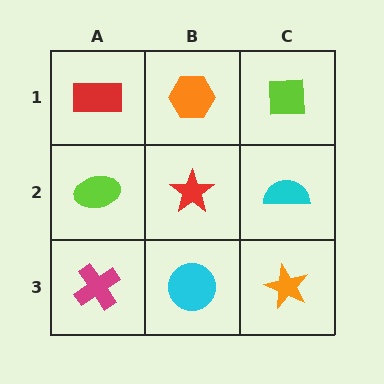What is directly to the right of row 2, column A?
A red star.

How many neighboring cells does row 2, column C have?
3.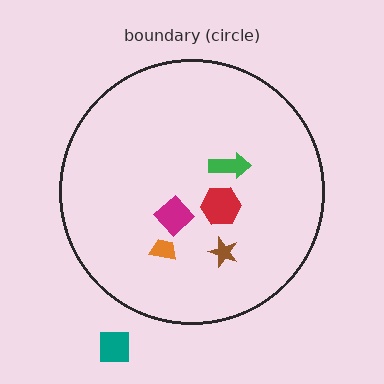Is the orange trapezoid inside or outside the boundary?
Inside.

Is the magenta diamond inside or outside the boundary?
Inside.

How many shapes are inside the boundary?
5 inside, 1 outside.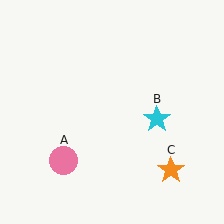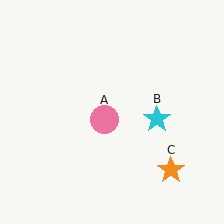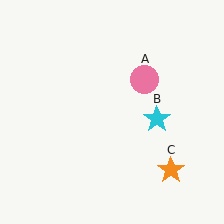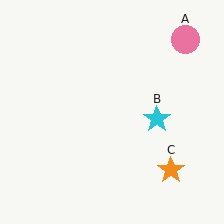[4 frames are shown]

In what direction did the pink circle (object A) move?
The pink circle (object A) moved up and to the right.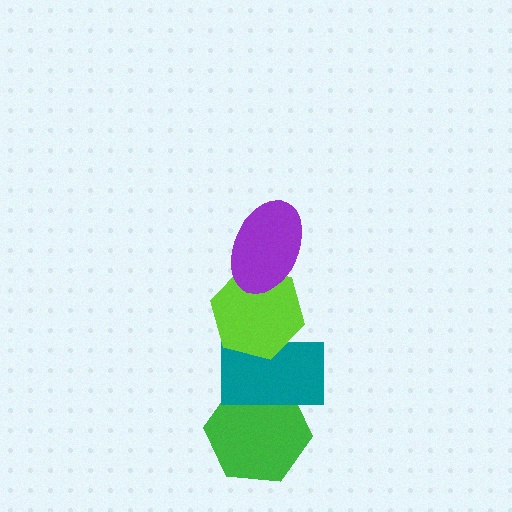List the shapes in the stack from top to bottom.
From top to bottom: the purple ellipse, the lime hexagon, the teal rectangle, the green hexagon.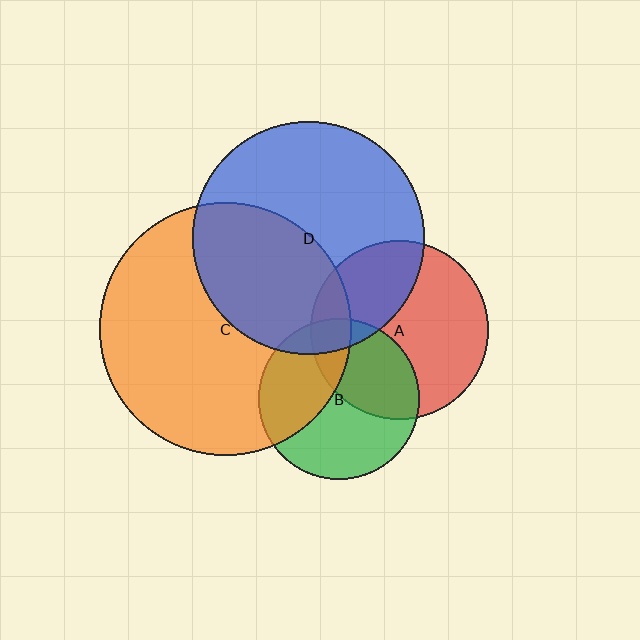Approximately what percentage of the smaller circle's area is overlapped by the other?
Approximately 35%.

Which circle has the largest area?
Circle C (orange).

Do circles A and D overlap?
Yes.